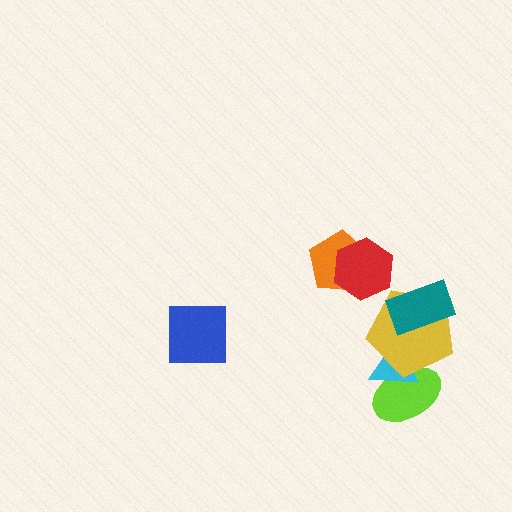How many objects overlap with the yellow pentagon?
3 objects overlap with the yellow pentagon.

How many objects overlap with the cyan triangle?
2 objects overlap with the cyan triangle.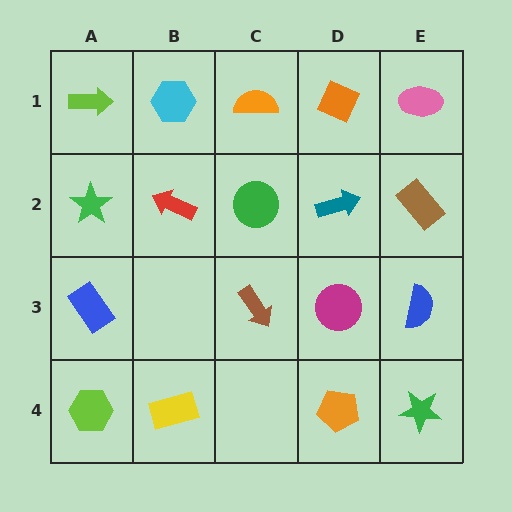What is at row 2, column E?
A brown rectangle.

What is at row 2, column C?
A green circle.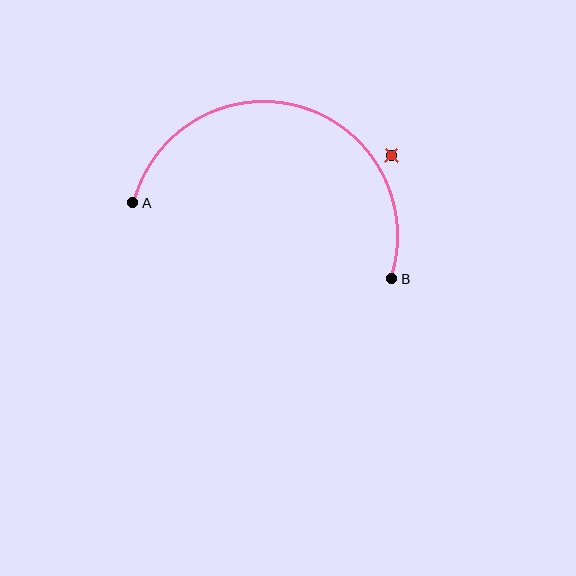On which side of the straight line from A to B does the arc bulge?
The arc bulges above the straight line connecting A and B.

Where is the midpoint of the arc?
The arc midpoint is the point on the curve farthest from the straight line joining A and B. It sits above that line.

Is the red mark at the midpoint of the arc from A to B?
No — the red mark does not lie on the arc at all. It sits slightly outside the curve.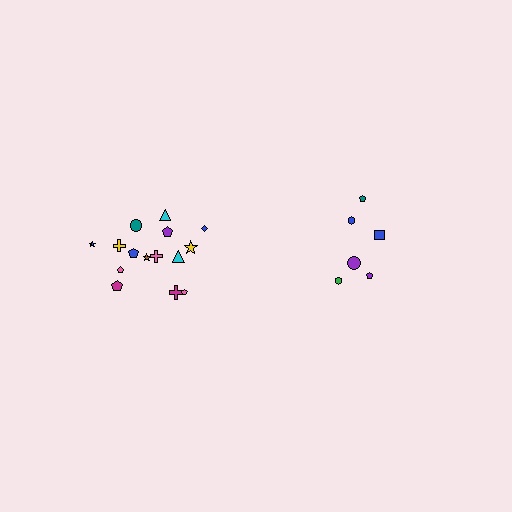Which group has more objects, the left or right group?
The left group.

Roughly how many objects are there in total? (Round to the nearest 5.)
Roughly 20 objects in total.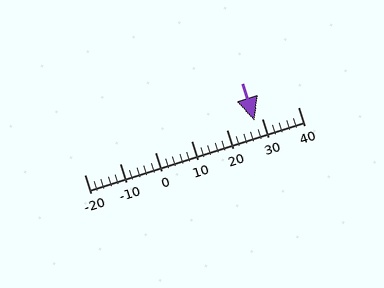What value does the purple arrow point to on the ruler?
The purple arrow points to approximately 28.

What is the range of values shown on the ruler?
The ruler shows values from -20 to 40.